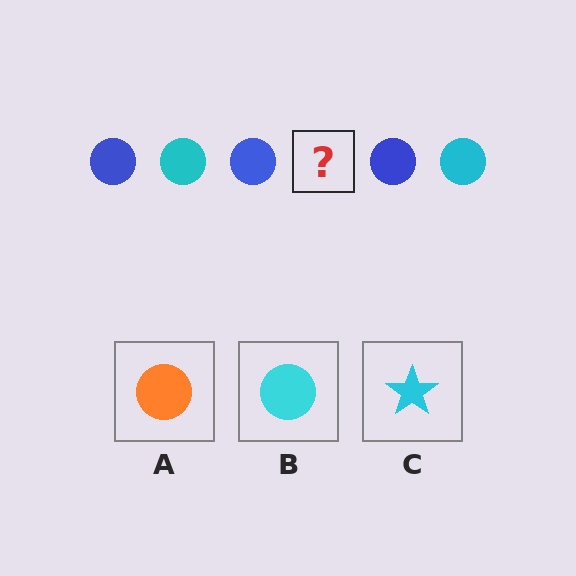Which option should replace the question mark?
Option B.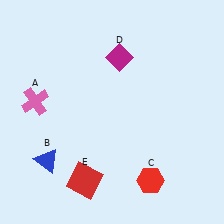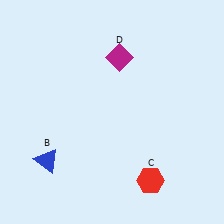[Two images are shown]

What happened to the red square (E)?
The red square (E) was removed in Image 2. It was in the bottom-left area of Image 1.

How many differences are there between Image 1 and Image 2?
There are 2 differences between the two images.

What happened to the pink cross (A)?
The pink cross (A) was removed in Image 2. It was in the top-left area of Image 1.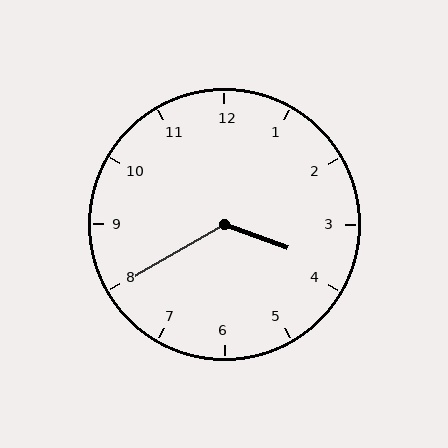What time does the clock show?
3:40.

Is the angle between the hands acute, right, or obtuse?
It is obtuse.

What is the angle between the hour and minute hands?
Approximately 130 degrees.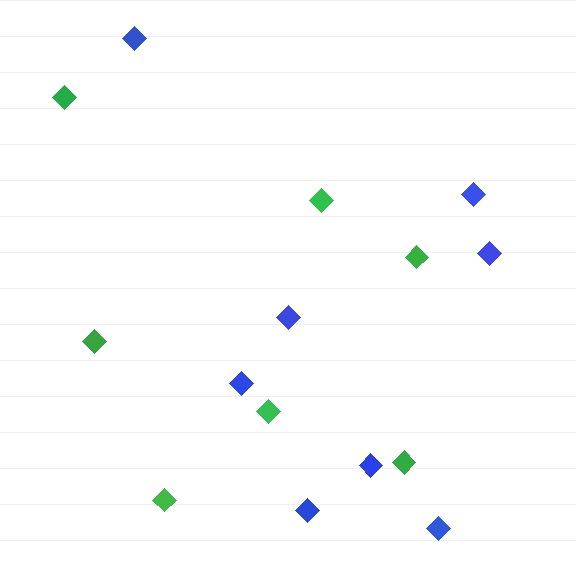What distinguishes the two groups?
There are 2 groups: one group of blue diamonds (8) and one group of green diamonds (7).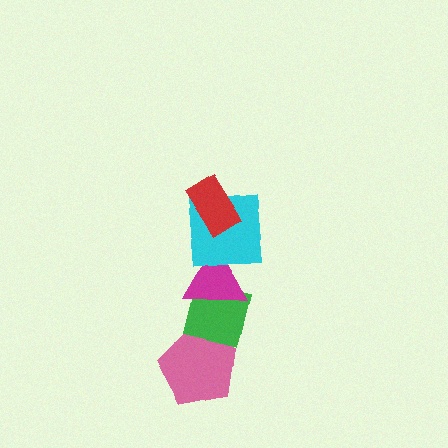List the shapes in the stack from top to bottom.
From top to bottom: the red rectangle, the cyan square, the magenta triangle, the green square, the pink pentagon.